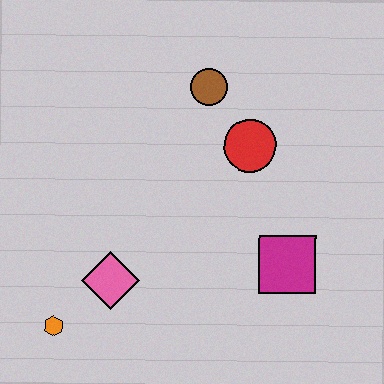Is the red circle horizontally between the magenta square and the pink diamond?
Yes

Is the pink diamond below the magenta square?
Yes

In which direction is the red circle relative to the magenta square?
The red circle is above the magenta square.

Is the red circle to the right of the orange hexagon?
Yes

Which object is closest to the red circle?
The brown circle is closest to the red circle.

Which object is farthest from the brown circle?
The orange hexagon is farthest from the brown circle.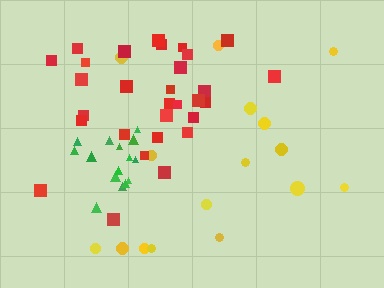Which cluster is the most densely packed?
Green.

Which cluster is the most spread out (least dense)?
Yellow.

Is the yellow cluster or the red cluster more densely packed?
Red.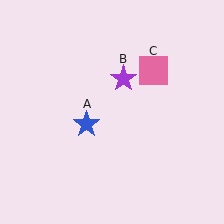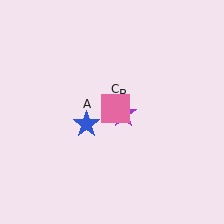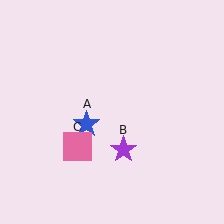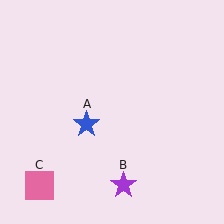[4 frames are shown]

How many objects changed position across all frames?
2 objects changed position: purple star (object B), pink square (object C).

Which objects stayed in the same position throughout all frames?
Blue star (object A) remained stationary.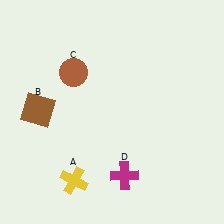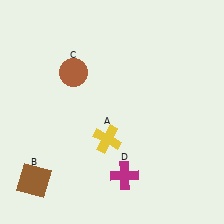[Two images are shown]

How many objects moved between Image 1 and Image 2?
2 objects moved between the two images.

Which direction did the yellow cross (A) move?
The yellow cross (A) moved up.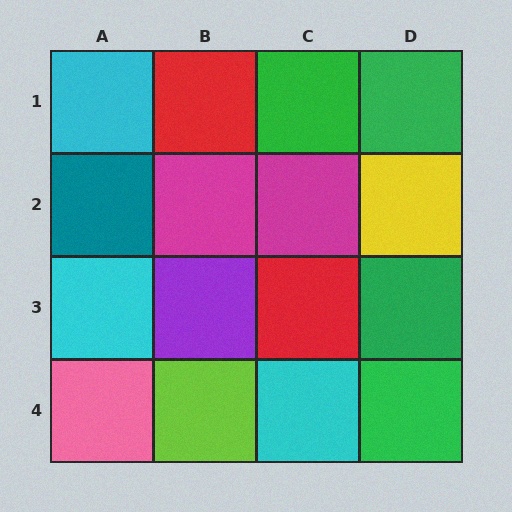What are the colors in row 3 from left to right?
Cyan, purple, red, green.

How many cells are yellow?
1 cell is yellow.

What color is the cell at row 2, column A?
Teal.